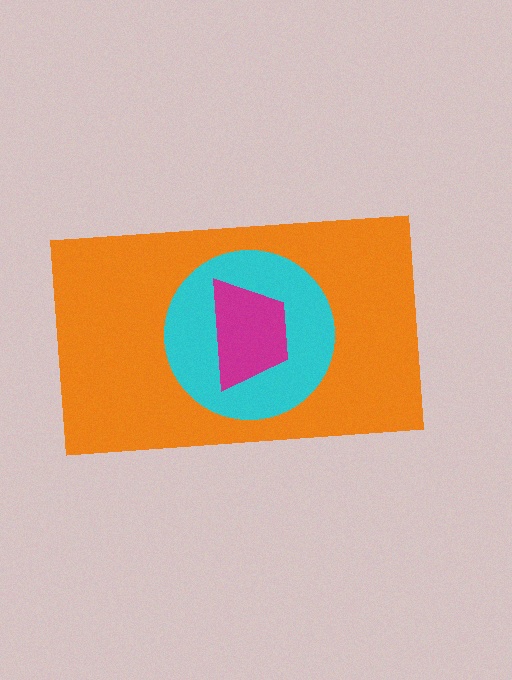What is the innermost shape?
The magenta trapezoid.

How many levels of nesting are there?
3.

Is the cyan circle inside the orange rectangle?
Yes.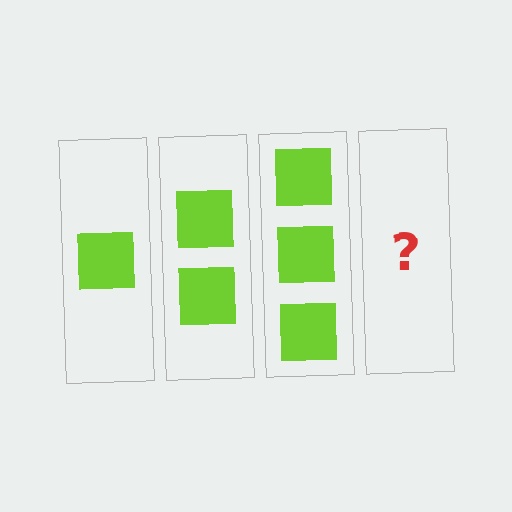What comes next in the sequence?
The next element should be 4 squares.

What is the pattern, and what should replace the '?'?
The pattern is that each step adds one more square. The '?' should be 4 squares.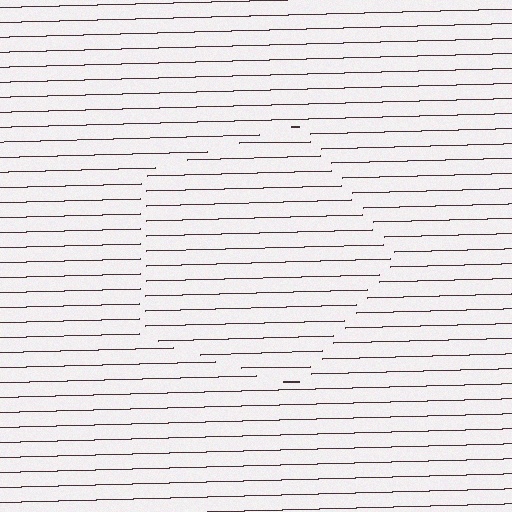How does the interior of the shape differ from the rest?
The interior of the shape contains the same grating, shifted by half a period — the contour is defined by the phase discontinuity where line-ends from the inner and outer gratings abut.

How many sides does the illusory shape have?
5 sides — the line-ends trace a pentagon.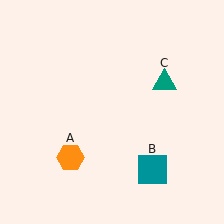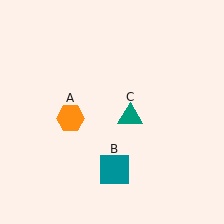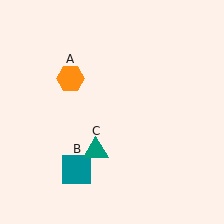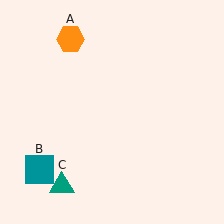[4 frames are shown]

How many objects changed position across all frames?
3 objects changed position: orange hexagon (object A), teal square (object B), teal triangle (object C).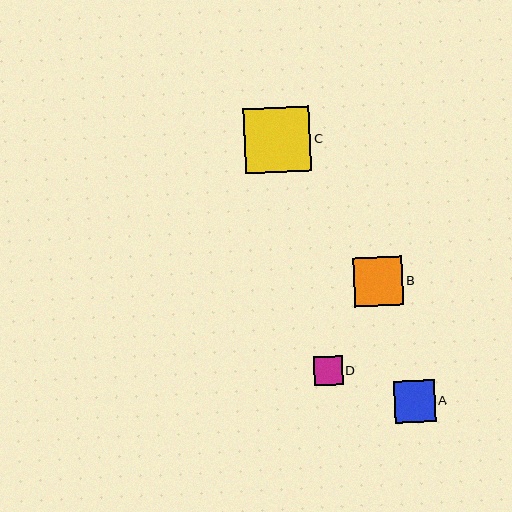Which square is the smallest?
Square D is the smallest with a size of approximately 29 pixels.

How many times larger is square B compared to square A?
Square B is approximately 1.2 times the size of square A.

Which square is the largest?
Square C is the largest with a size of approximately 66 pixels.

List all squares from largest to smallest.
From largest to smallest: C, B, A, D.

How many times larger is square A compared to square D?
Square A is approximately 1.4 times the size of square D.